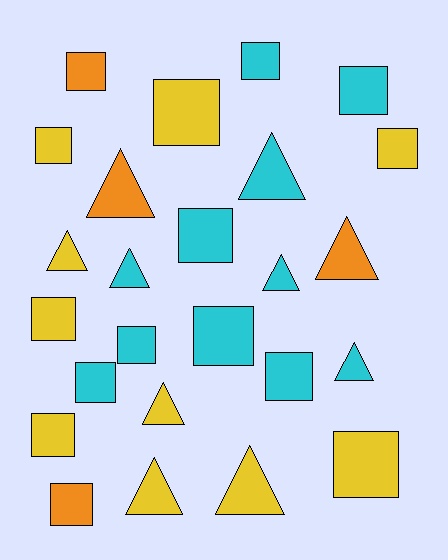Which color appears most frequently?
Cyan, with 11 objects.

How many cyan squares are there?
There are 7 cyan squares.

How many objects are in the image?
There are 25 objects.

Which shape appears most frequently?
Square, with 15 objects.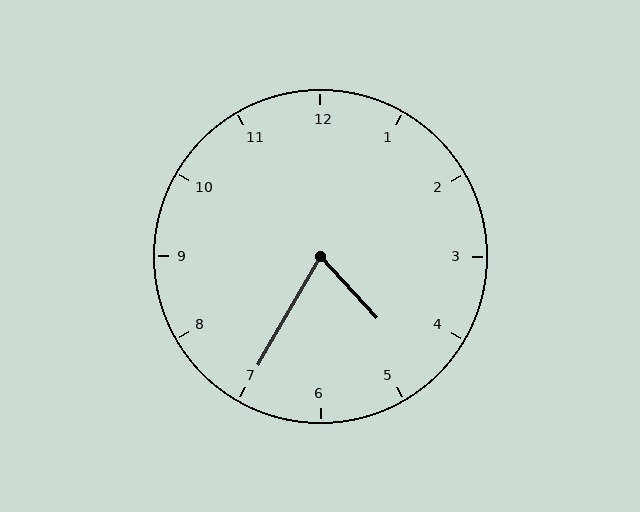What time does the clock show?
4:35.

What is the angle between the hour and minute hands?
Approximately 72 degrees.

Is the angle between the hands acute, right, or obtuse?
It is acute.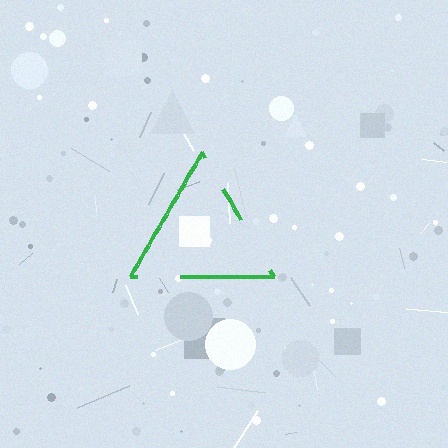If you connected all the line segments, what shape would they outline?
They would outline a triangle.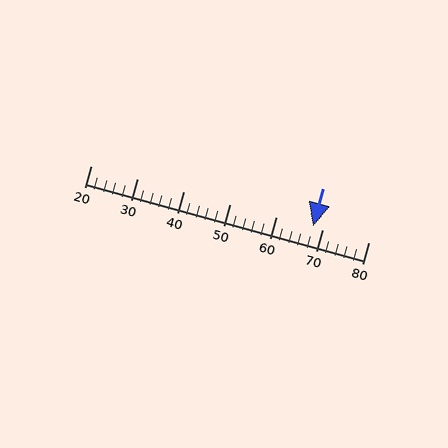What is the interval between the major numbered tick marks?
The major tick marks are spaced 10 units apart.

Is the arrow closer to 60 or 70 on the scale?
The arrow is closer to 70.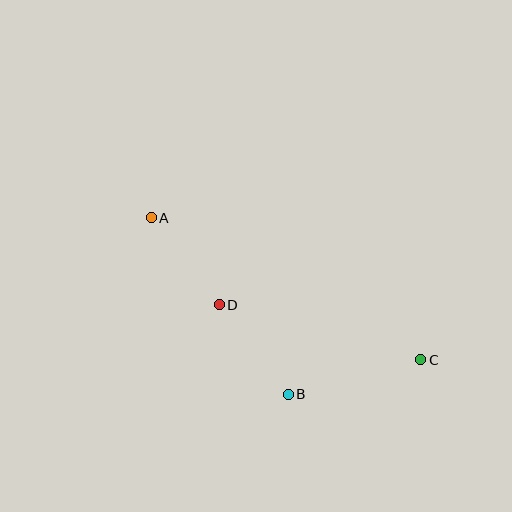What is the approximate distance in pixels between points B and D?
The distance between B and D is approximately 113 pixels.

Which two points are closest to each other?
Points A and D are closest to each other.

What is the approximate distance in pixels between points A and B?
The distance between A and B is approximately 224 pixels.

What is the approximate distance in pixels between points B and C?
The distance between B and C is approximately 137 pixels.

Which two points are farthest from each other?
Points A and C are farthest from each other.